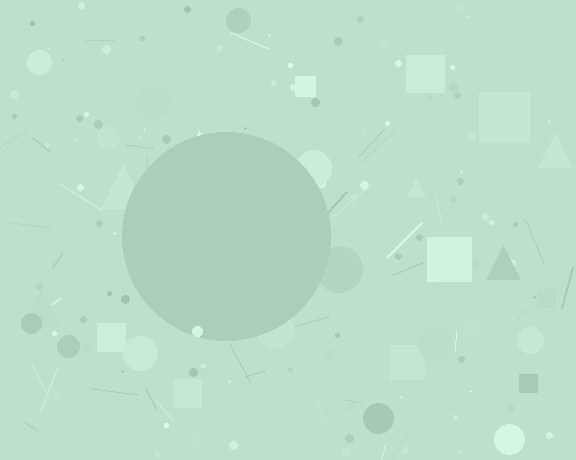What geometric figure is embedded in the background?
A circle is embedded in the background.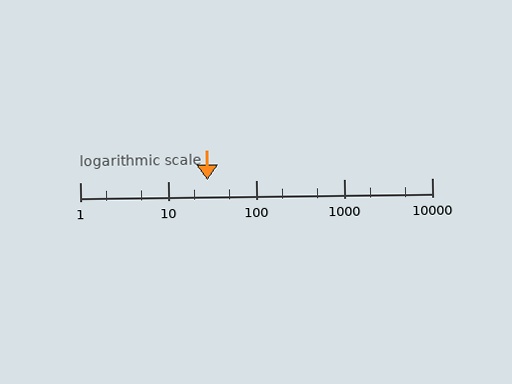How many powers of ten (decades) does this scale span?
The scale spans 4 decades, from 1 to 10000.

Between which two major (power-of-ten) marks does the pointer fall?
The pointer is between 10 and 100.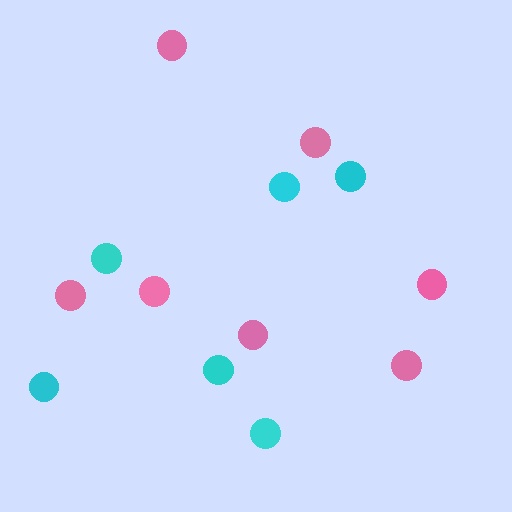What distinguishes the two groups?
There are 2 groups: one group of cyan circles (6) and one group of pink circles (7).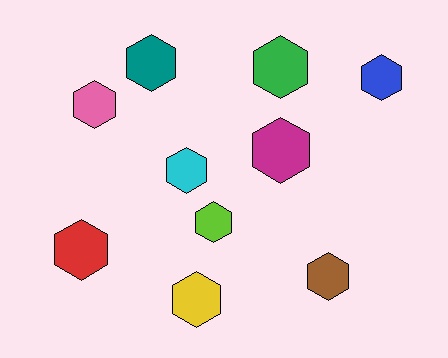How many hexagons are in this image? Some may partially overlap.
There are 10 hexagons.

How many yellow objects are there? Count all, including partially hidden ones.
There is 1 yellow object.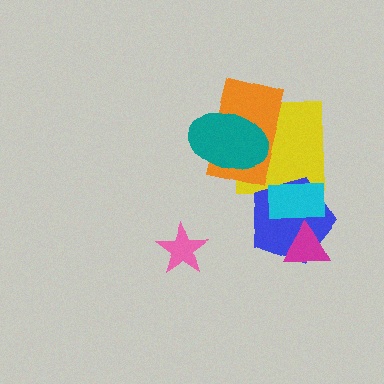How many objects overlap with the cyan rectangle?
3 objects overlap with the cyan rectangle.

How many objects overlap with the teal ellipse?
2 objects overlap with the teal ellipse.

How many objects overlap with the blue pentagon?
3 objects overlap with the blue pentagon.